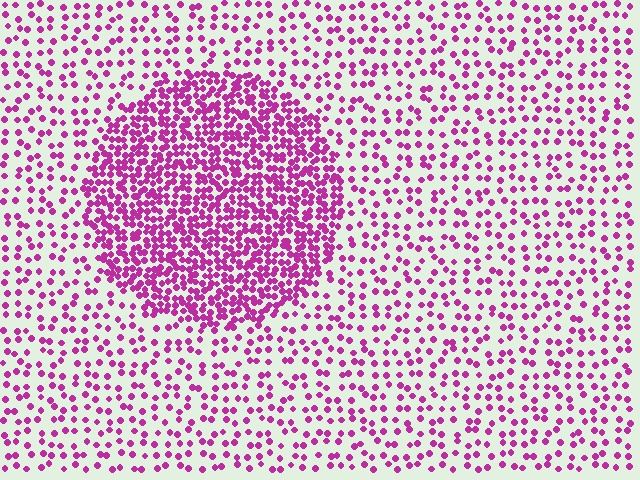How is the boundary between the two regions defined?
The boundary is defined by a change in element density (approximately 2.6x ratio). All elements are the same color, size, and shape.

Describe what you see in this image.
The image contains small magenta elements arranged at two different densities. A circle-shaped region is visible where the elements are more densely packed than the surrounding area.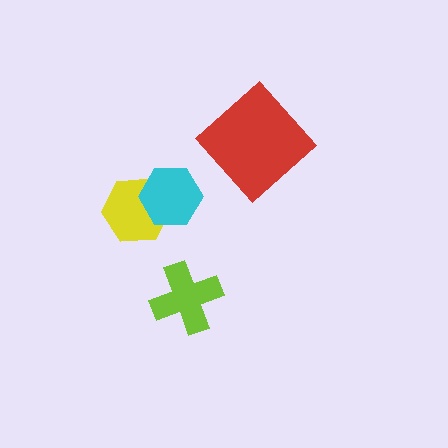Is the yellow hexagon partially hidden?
Yes, it is partially covered by another shape.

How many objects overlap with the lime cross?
0 objects overlap with the lime cross.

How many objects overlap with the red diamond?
0 objects overlap with the red diamond.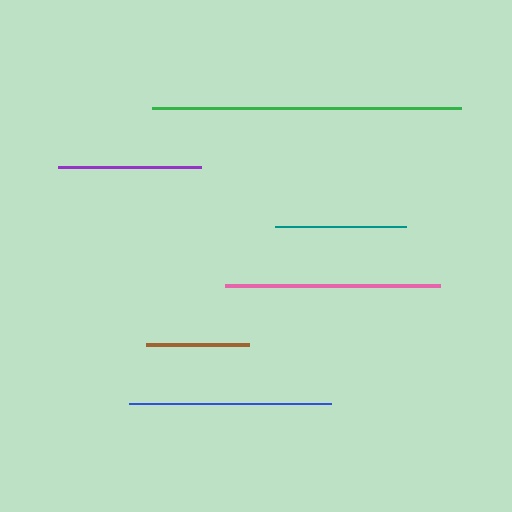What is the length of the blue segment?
The blue segment is approximately 202 pixels long.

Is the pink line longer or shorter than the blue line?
The pink line is longer than the blue line.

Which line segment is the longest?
The green line is the longest at approximately 308 pixels.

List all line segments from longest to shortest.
From longest to shortest: green, pink, blue, purple, teal, brown.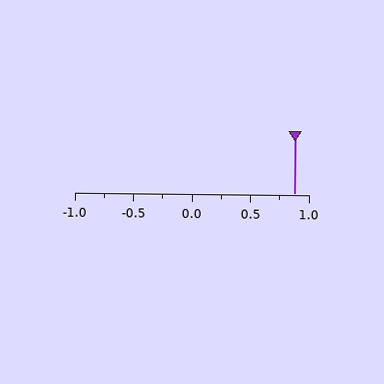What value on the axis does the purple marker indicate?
The marker indicates approximately 0.88.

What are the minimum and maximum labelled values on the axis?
The axis runs from -1.0 to 1.0.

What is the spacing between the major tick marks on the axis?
The major ticks are spaced 0.5 apart.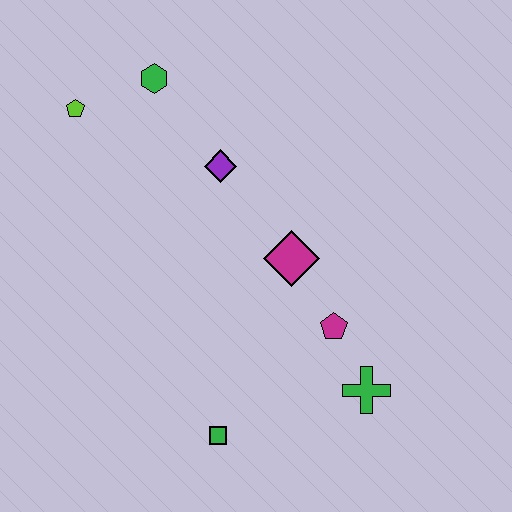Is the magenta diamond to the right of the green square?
Yes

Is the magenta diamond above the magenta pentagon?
Yes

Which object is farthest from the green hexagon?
The green cross is farthest from the green hexagon.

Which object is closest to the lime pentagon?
The green hexagon is closest to the lime pentagon.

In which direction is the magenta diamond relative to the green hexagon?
The magenta diamond is below the green hexagon.